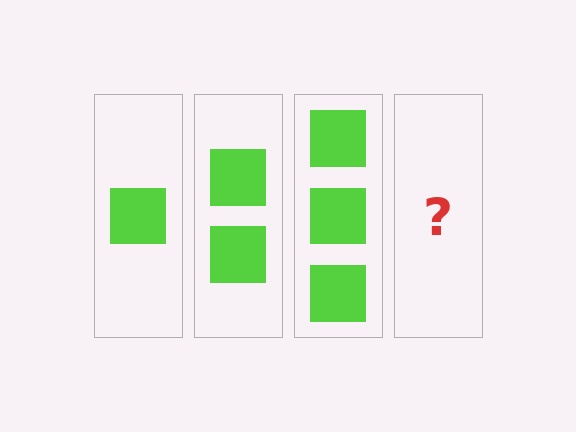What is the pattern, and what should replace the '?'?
The pattern is that each step adds one more square. The '?' should be 4 squares.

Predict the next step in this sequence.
The next step is 4 squares.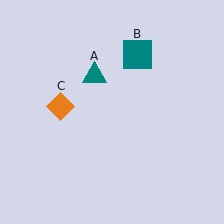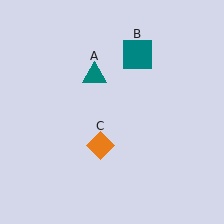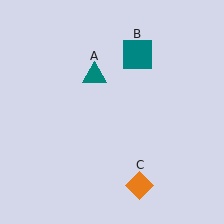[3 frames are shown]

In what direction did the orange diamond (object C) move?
The orange diamond (object C) moved down and to the right.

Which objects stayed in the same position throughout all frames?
Teal triangle (object A) and teal square (object B) remained stationary.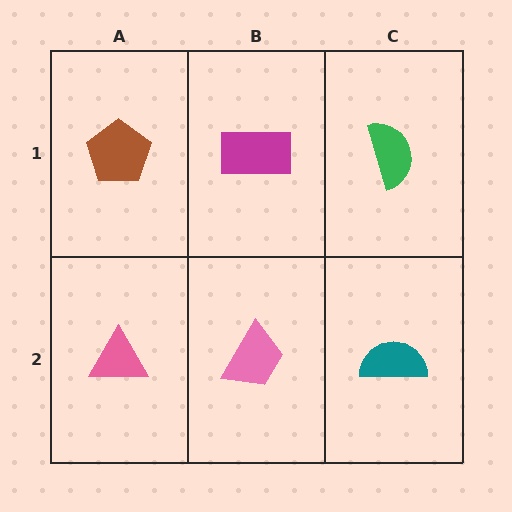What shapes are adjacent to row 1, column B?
A pink trapezoid (row 2, column B), a brown pentagon (row 1, column A), a green semicircle (row 1, column C).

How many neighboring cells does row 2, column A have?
2.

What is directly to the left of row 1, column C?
A magenta rectangle.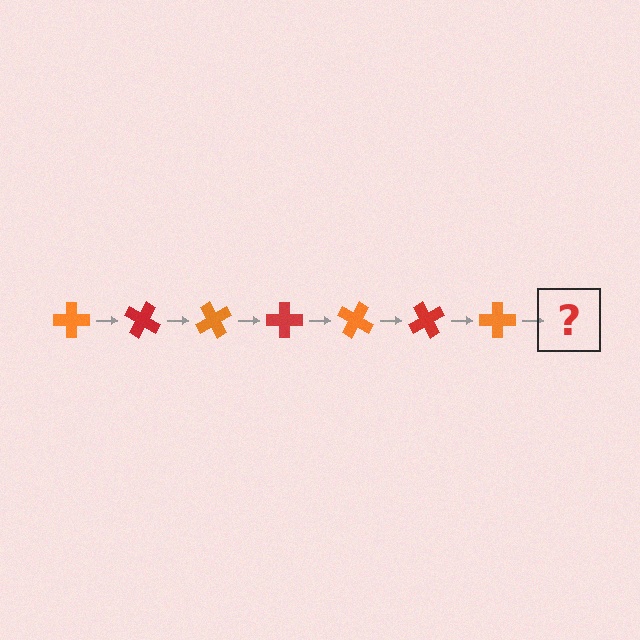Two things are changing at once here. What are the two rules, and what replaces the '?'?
The two rules are that it rotates 30 degrees each step and the color cycles through orange and red. The '?' should be a red cross, rotated 210 degrees from the start.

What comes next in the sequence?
The next element should be a red cross, rotated 210 degrees from the start.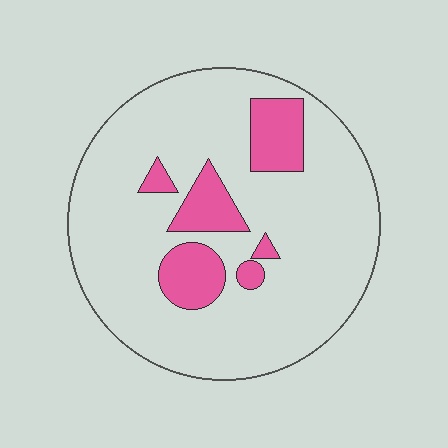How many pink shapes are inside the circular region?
6.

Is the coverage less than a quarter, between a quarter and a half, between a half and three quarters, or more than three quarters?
Less than a quarter.